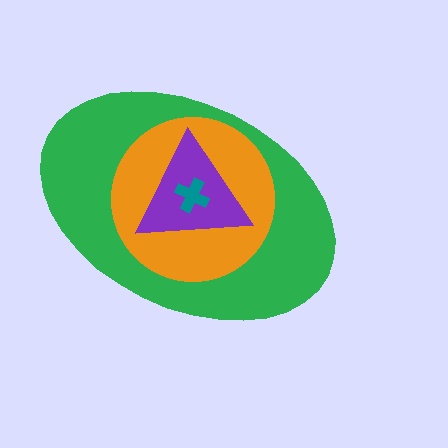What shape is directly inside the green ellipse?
The orange circle.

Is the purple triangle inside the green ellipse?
Yes.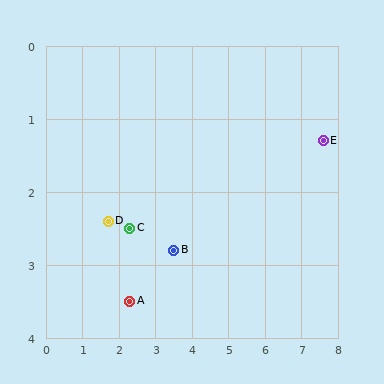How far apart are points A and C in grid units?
Points A and C are about 1.0 grid units apart.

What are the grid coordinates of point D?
Point D is at approximately (1.7, 2.4).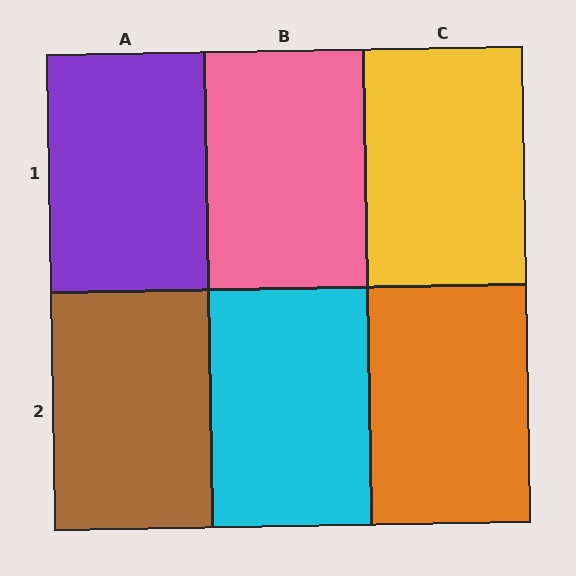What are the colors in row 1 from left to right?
Purple, pink, yellow.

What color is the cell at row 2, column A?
Brown.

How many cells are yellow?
1 cell is yellow.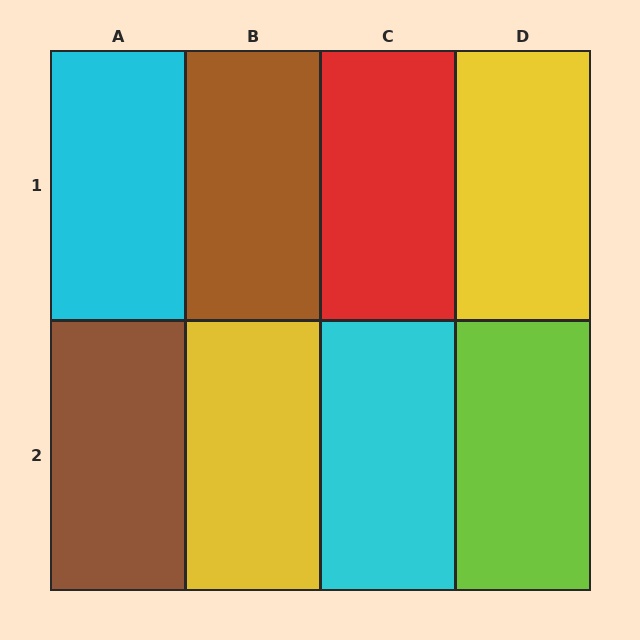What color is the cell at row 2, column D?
Lime.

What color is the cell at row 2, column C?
Cyan.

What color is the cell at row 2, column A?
Brown.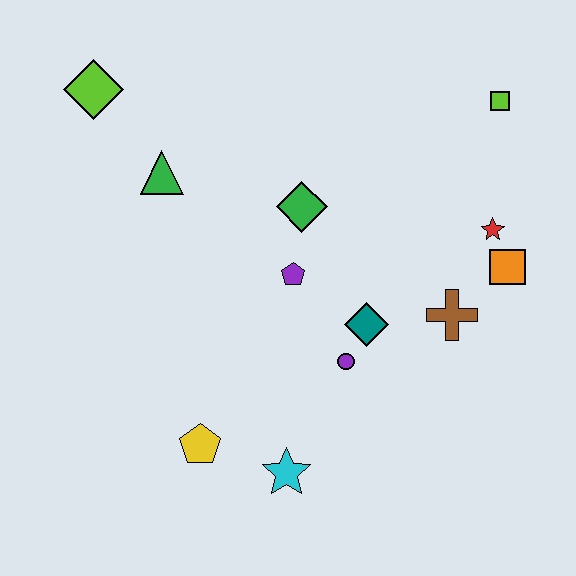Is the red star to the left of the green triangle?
No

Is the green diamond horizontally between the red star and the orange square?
No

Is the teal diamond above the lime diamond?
No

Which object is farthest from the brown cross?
The lime diamond is farthest from the brown cross.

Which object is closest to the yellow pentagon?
The cyan star is closest to the yellow pentagon.